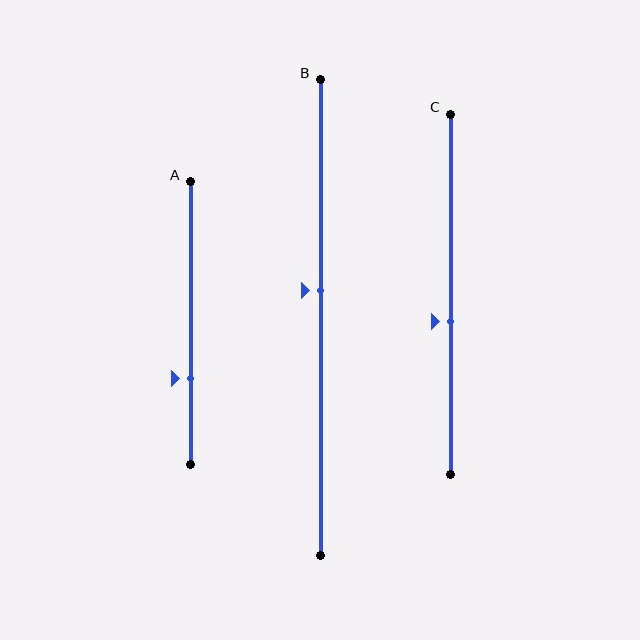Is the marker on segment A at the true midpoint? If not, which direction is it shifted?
No, the marker on segment A is shifted downward by about 20% of the segment length.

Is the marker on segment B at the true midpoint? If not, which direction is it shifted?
No, the marker on segment B is shifted upward by about 6% of the segment length.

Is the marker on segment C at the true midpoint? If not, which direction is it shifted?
No, the marker on segment C is shifted downward by about 8% of the segment length.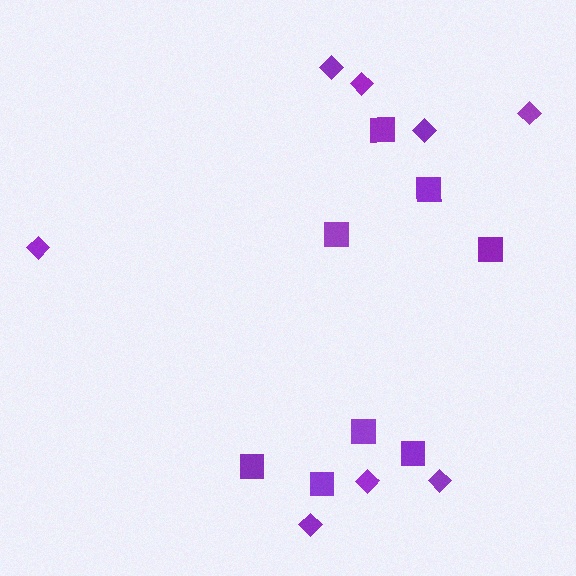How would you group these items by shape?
There are 2 groups: one group of squares (8) and one group of diamonds (8).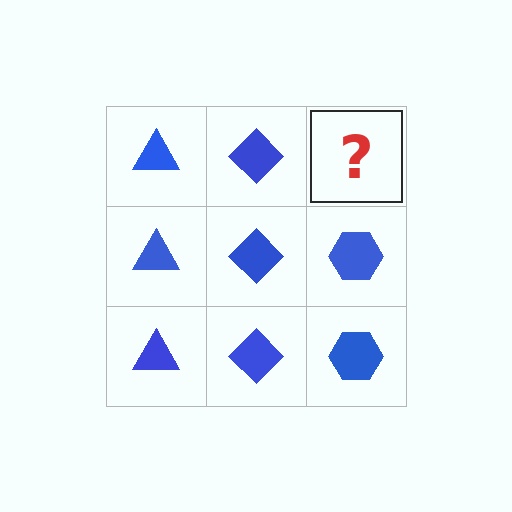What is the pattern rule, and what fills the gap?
The rule is that each column has a consistent shape. The gap should be filled with a blue hexagon.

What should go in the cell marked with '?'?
The missing cell should contain a blue hexagon.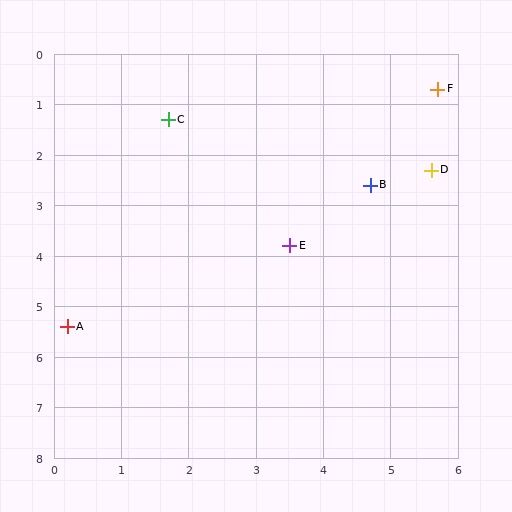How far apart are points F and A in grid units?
Points F and A are about 7.2 grid units apart.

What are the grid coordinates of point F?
Point F is at approximately (5.7, 0.7).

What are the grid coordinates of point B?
Point B is at approximately (4.7, 2.6).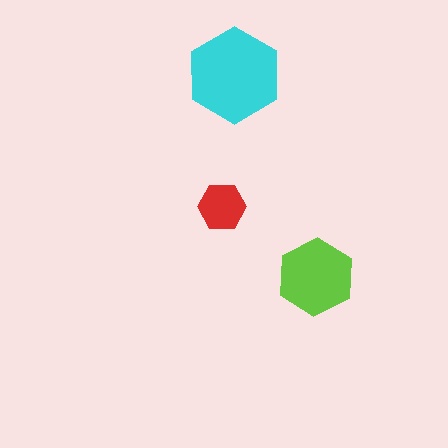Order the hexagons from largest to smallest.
the cyan one, the lime one, the red one.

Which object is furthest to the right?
The lime hexagon is rightmost.